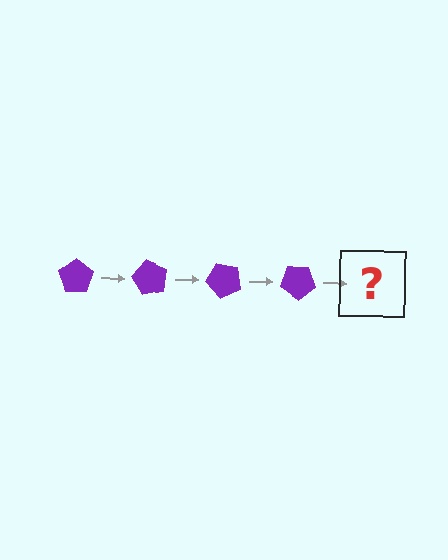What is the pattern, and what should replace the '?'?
The pattern is that the pentagon rotates 60 degrees each step. The '?' should be a purple pentagon rotated 240 degrees.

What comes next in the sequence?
The next element should be a purple pentagon rotated 240 degrees.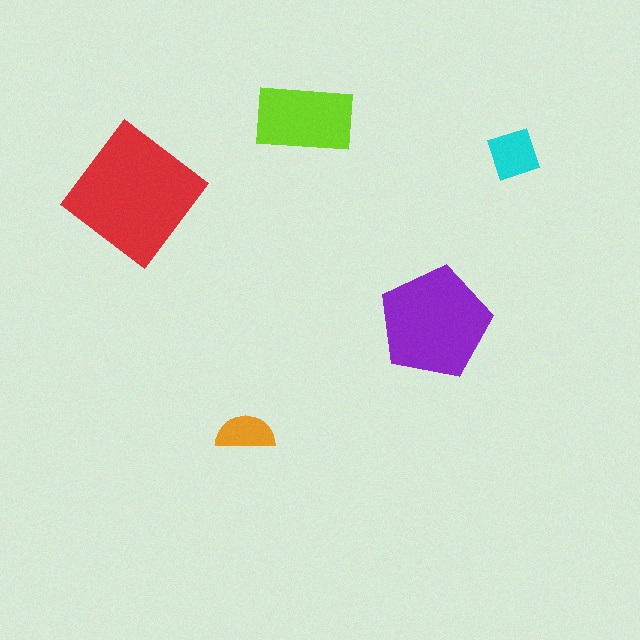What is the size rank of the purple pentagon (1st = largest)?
2nd.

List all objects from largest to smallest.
The red diamond, the purple pentagon, the lime rectangle, the cyan diamond, the orange semicircle.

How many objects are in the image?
There are 5 objects in the image.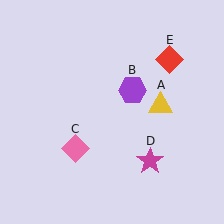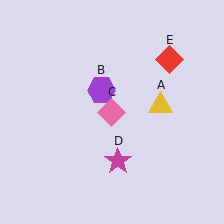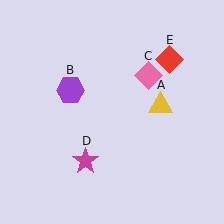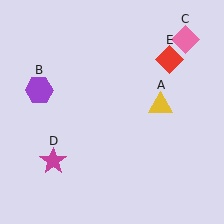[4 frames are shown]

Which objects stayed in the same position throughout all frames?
Yellow triangle (object A) and red diamond (object E) remained stationary.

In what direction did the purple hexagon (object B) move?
The purple hexagon (object B) moved left.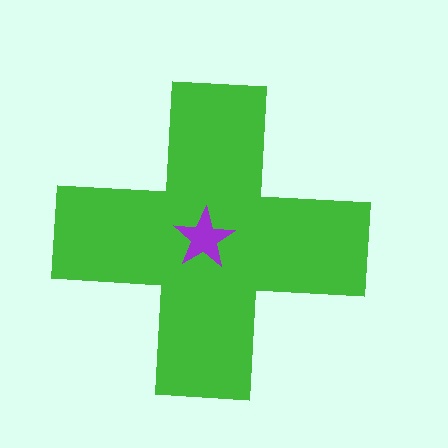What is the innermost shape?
The purple star.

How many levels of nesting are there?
2.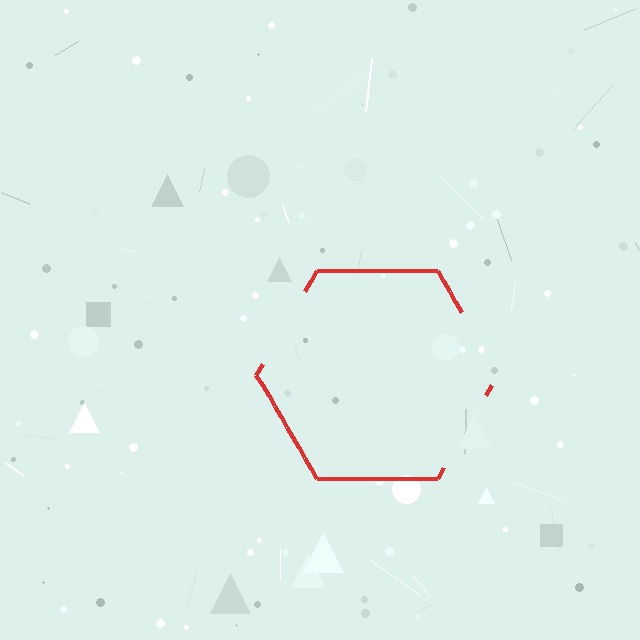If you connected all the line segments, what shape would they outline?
They would outline a hexagon.